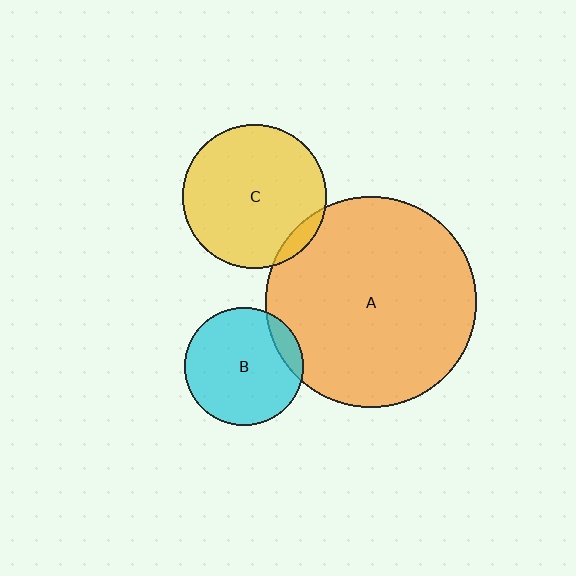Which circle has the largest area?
Circle A (orange).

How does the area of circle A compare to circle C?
Approximately 2.2 times.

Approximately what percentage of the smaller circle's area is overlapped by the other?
Approximately 5%.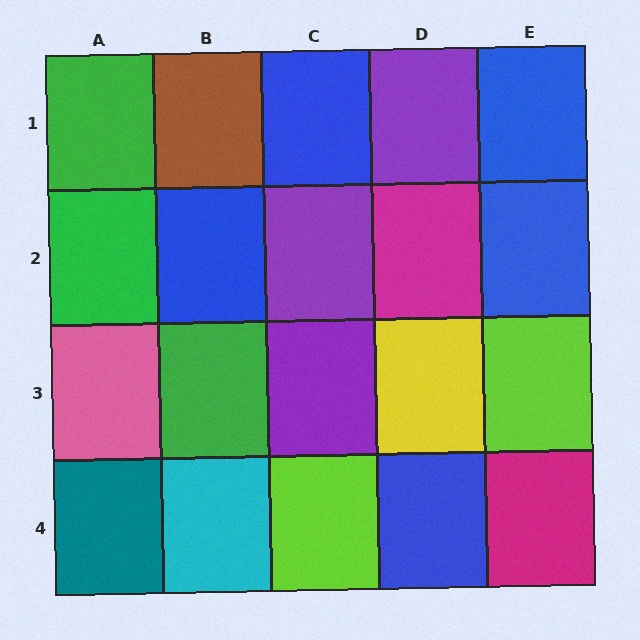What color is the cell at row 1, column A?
Green.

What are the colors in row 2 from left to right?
Green, blue, purple, magenta, blue.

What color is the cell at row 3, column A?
Pink.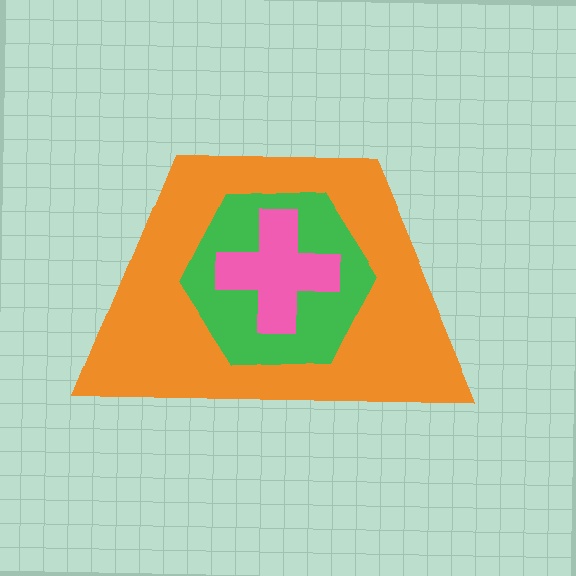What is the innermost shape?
The pink cross.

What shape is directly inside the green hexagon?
The pink cross.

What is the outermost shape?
The orange trapezoid.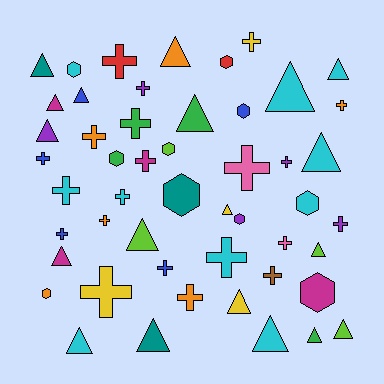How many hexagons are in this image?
There are 10 hexagons.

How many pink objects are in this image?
There are 2 pink objects.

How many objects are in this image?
There are 50 objects.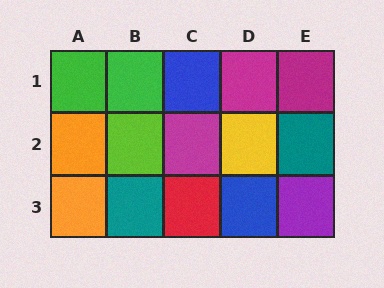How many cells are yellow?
1 cell is yellow.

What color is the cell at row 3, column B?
Teal.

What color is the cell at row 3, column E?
Purple.